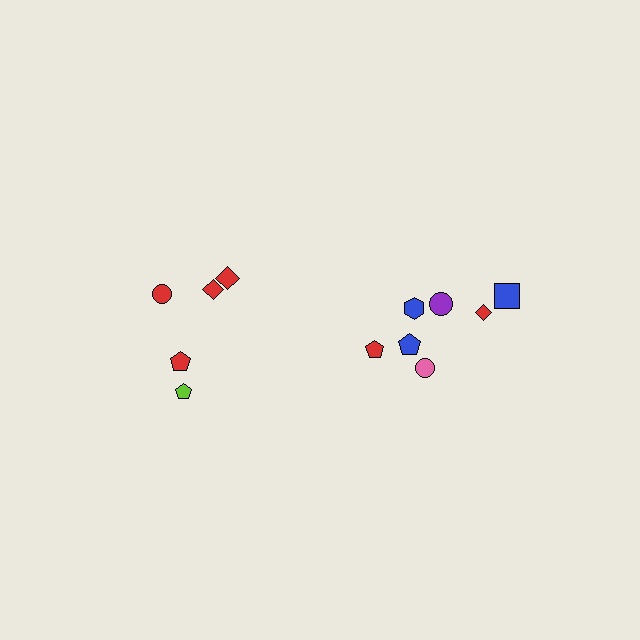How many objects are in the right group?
There are 7 objects.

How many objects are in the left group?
There are 5 objects.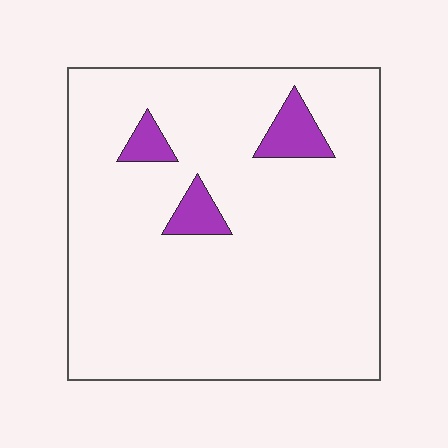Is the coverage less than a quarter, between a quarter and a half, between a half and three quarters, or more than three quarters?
Less than a quarter.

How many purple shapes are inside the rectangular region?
3.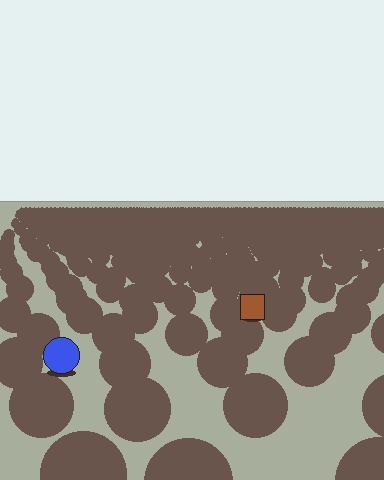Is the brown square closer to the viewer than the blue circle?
No. The blue circle is closer — you can tell from the texture gradient: the ground texture is coarser near it.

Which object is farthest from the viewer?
The brown square is farthest from the viewer. It appears smaller and the ground texture around it is denser.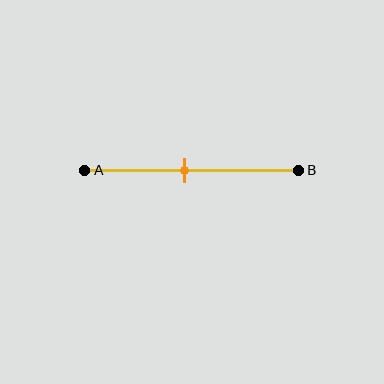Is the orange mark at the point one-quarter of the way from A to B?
No, the mark is at about 45% from A, not at the 25% one-quarter point.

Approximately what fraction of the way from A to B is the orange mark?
The orange mark is approximately 45% of the way from A to B.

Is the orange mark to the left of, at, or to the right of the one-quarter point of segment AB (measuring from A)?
The orange mark is to the right of the one-quarter point of segment AB.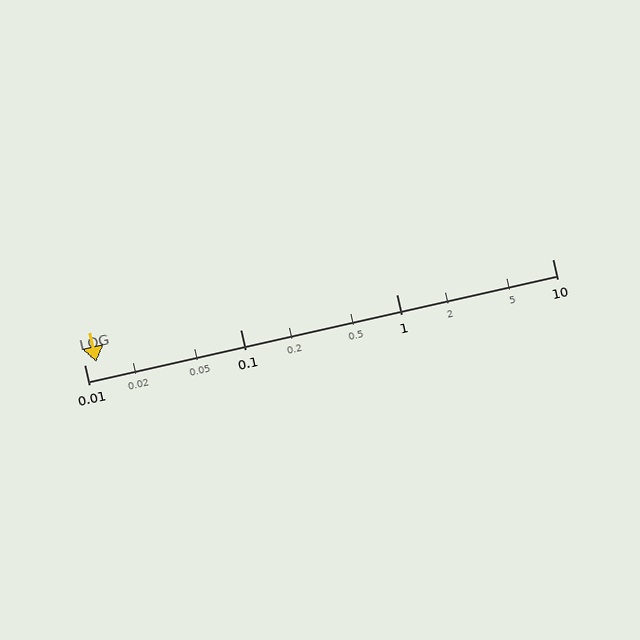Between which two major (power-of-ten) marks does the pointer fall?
The pointer is between 0.01 and 0.1.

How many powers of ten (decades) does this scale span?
The scale spans 3 decades, from 0.01 to 10.